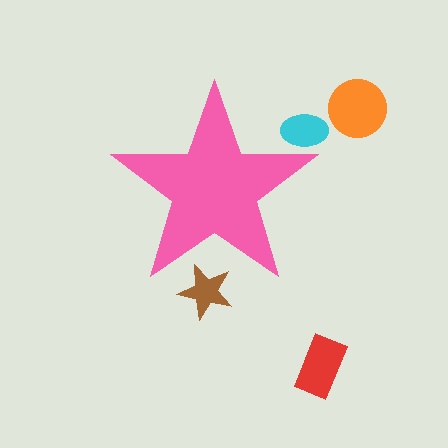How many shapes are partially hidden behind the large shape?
2 shapes are partially hidden.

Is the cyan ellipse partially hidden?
Yes, the cyan ellipse is partially hidden behind the pink star.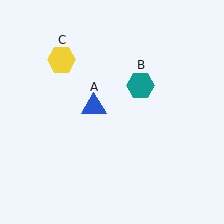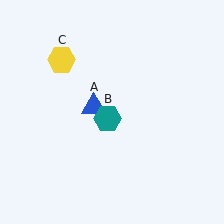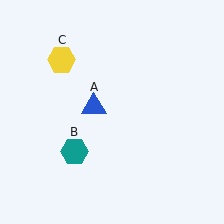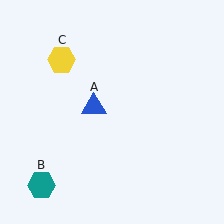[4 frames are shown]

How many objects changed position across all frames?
1 object changed position: teal hexagon (object B).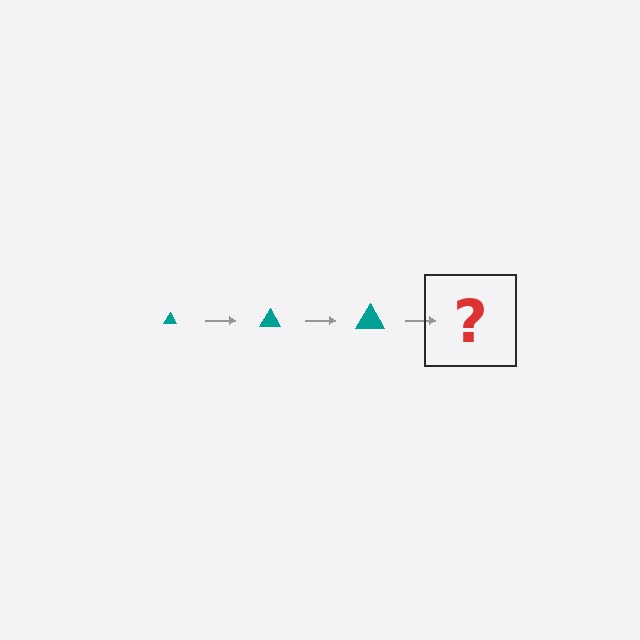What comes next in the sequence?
The next element should be a teal triangle, larger than the previous one.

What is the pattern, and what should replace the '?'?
The pattern is that the triangle gets progressively larger each step. The '?' should be a teal triangle, larger than the previous one.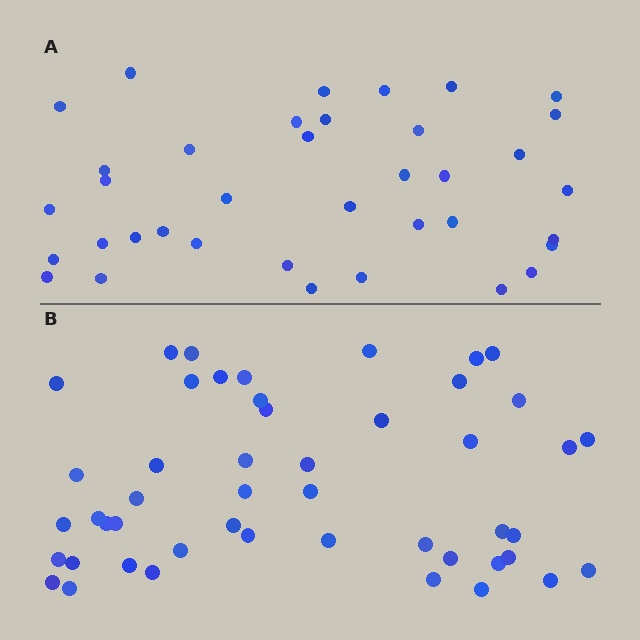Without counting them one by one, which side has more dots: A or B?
Region B (the bottom region) has more dots.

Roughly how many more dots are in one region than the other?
Region B has roughly 12 or so more dots than region A.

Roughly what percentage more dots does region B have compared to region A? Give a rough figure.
About 30% more.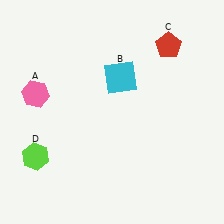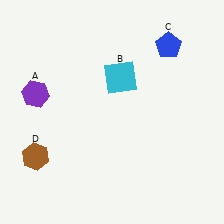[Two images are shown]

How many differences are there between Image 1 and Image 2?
There are 3 differences between the two images.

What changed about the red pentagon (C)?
In Image 1, C is red. In Image 2, it changed to blue.